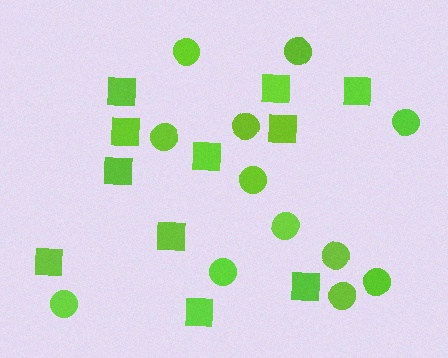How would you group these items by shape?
There are 2 groups: one group of circles (12) and one group of squares (11).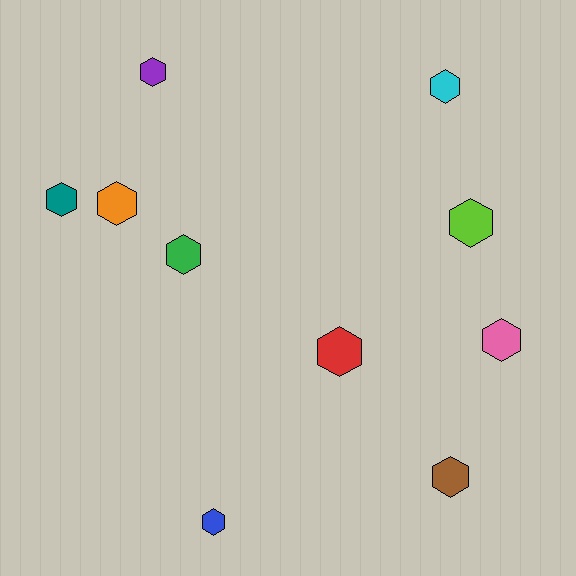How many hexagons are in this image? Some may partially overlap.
There are 10 hexagons.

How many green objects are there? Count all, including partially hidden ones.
There is 1 green object.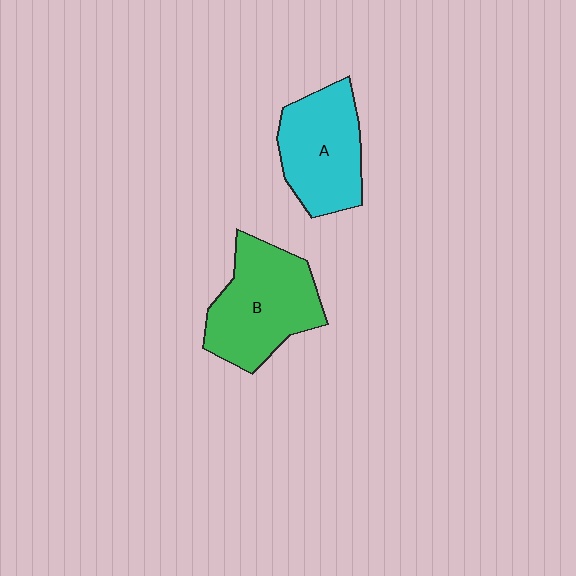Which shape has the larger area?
Shape B (green).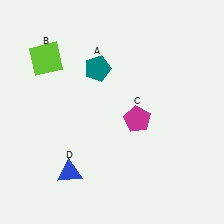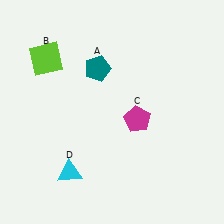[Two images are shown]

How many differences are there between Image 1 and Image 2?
There is 1 difference between the two images.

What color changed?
The triangle (D) changed from blue in Image 1 to cyan in Image 2.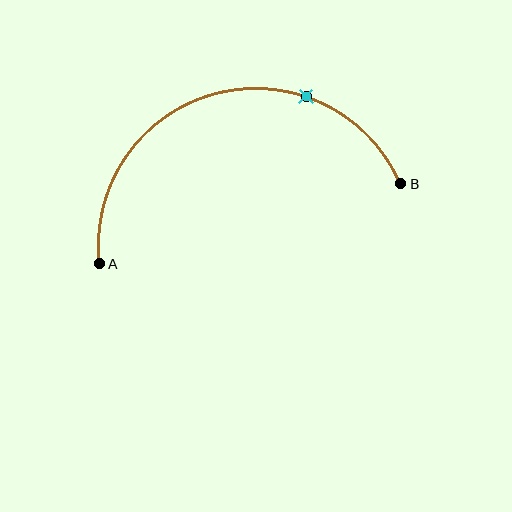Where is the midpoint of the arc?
The arc midpoint is the point on the curve farthest from the straight line joining A and B. It sits above that line.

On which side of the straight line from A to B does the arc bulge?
The arc bulges above the straight line connecting A and B.